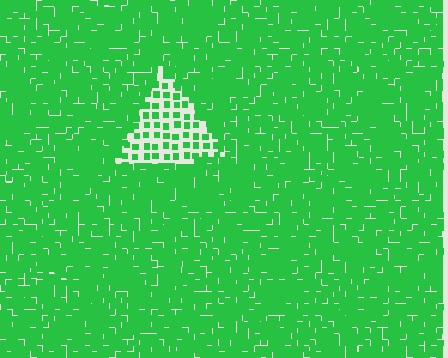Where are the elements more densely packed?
The elements are more densely packed outside the triangle boundary.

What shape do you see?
I see a triangle.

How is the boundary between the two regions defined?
The boundary is defined by a change in element density (approximately 2.8x ratio). All elements are the same color, size, and shape.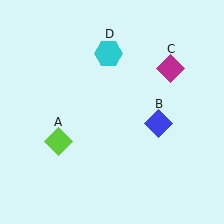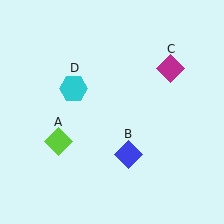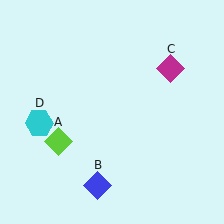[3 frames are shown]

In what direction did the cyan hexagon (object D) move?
The cyan hexagon (object D) moved down and to the left.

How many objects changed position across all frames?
2 objects changed position: blue diamond (object B), cyan hexagon (object D).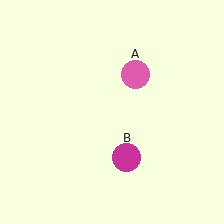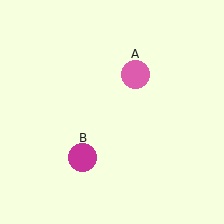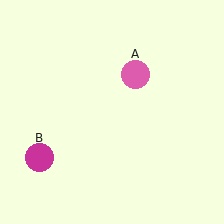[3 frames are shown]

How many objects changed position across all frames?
1 object changed position: magenta circle (object B).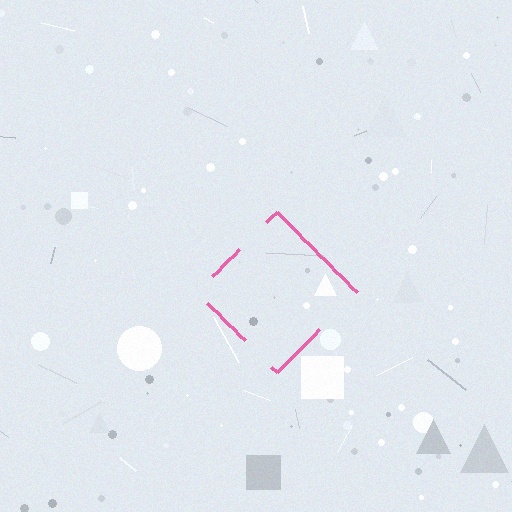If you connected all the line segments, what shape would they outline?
They would outline a diamond.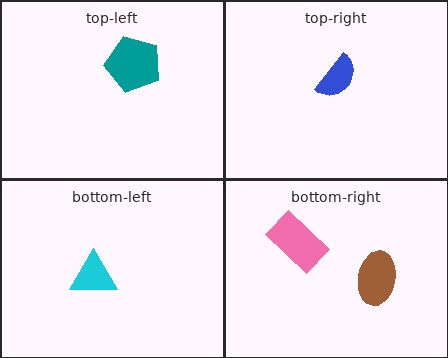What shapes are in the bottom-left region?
The cyan triangle.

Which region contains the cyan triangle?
The bottom-left region.